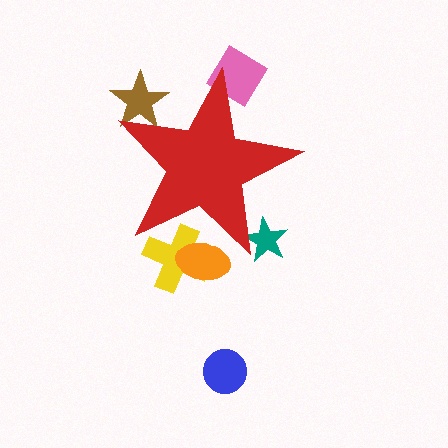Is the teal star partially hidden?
Yes, the teal star is partially hidden behind the red star.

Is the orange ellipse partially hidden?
Yes, the orange ellipse is partially hidden behind the red star.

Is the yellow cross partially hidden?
Yes, the yellow cross is partially hidden behind the red star.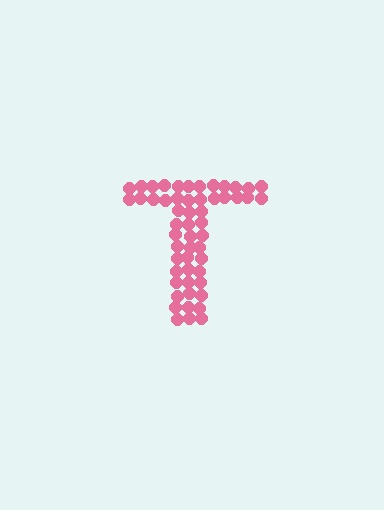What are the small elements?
The small elements are circles.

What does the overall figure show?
The overall figure shows the letter T.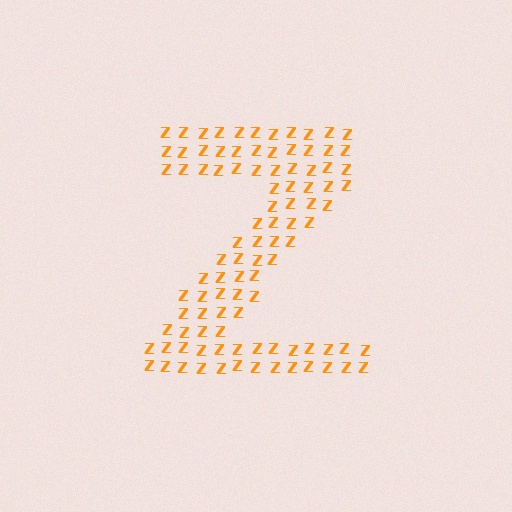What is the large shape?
The large shape is the letter Z.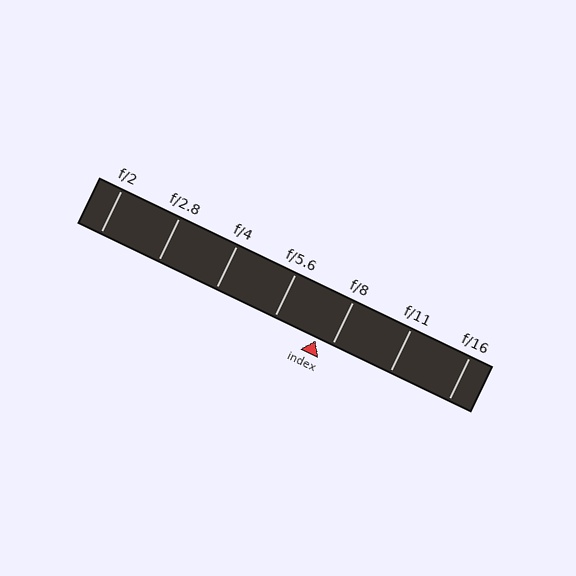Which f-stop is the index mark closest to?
The index mark is closest to f/8.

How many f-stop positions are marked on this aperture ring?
There are 7 f-stop positions marked.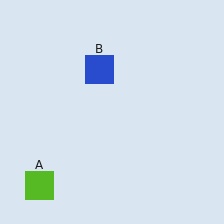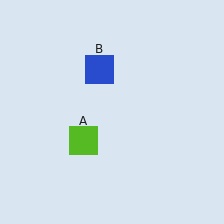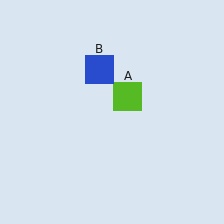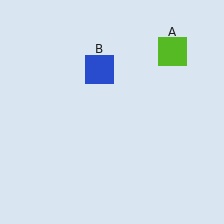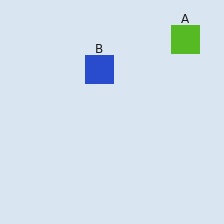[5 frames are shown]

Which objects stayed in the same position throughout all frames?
Blue square (object B) remained stationary.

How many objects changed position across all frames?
1 object changed position: lime square (object A).